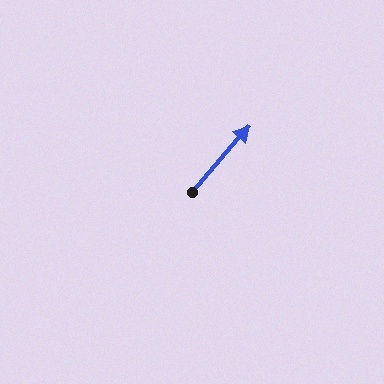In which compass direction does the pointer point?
Northeast.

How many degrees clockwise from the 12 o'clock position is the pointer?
Approximately 41 degrees.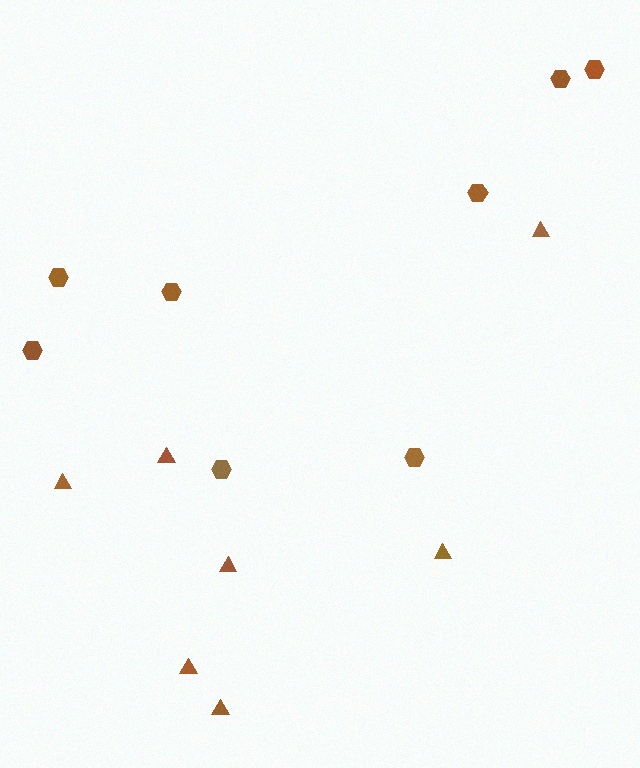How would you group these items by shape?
There are 2 groups: one group of triangles (7) and one group of hexagons (8).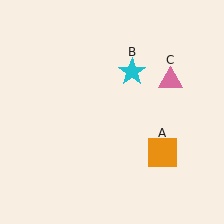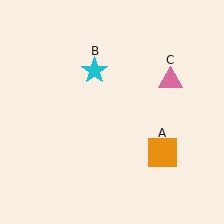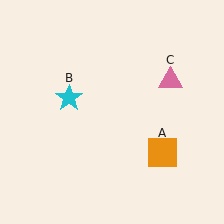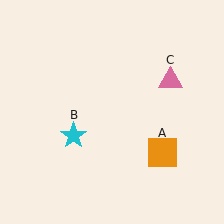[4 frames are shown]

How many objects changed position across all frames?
1 object changed position: cyan star (object B).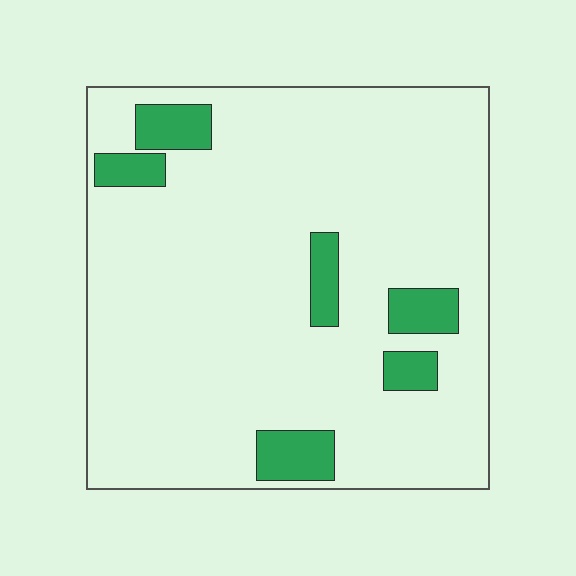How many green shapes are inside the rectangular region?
6.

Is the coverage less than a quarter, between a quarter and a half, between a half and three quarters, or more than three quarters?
Less than a quarter.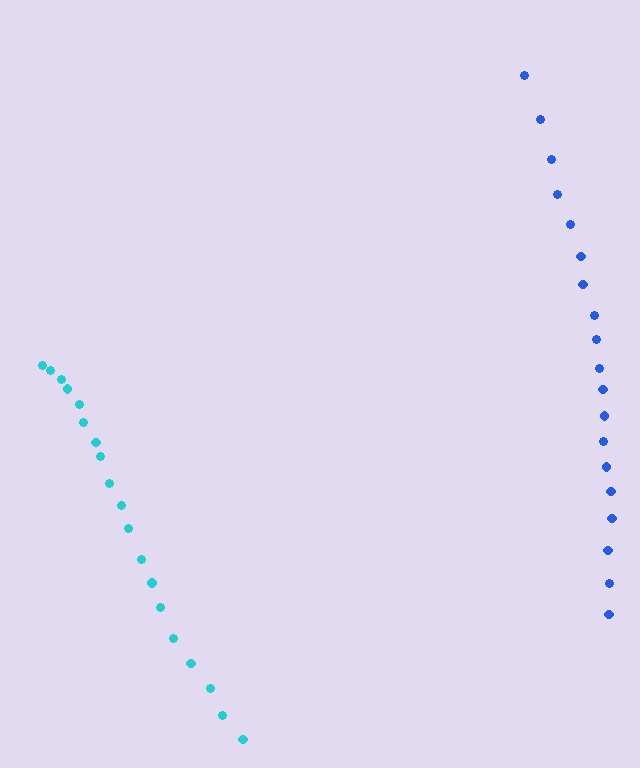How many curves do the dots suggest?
There are 2 distinct paths.